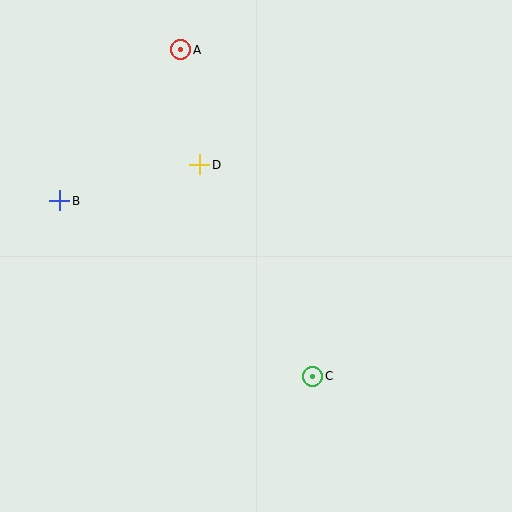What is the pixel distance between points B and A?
The distance between B and A is 194 pixels.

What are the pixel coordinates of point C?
Point C is at (313, 376).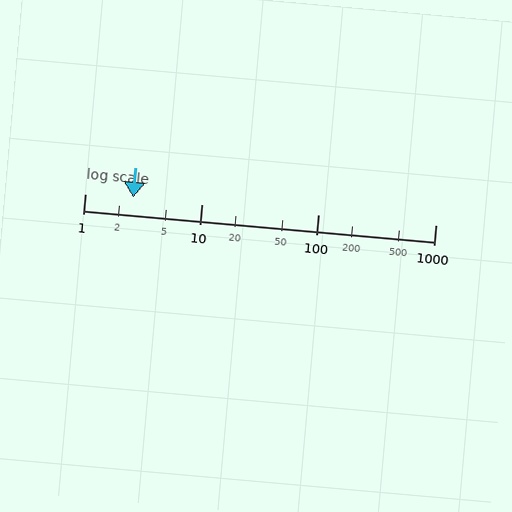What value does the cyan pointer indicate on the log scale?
The pointer indicates approximately 2.6.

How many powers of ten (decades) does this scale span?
The scale spans 3 decades, from 1 to 1000.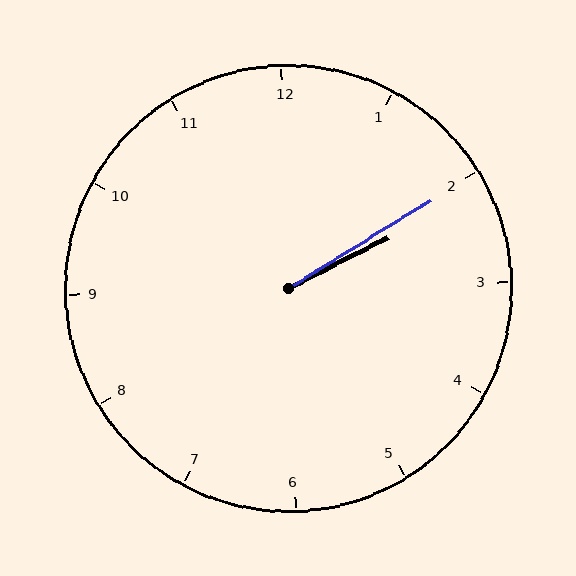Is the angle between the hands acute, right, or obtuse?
It is acute.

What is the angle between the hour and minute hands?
Approximately 5 degrees.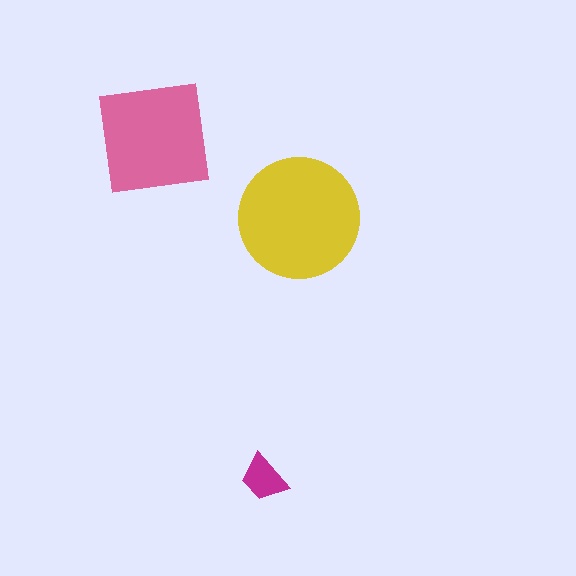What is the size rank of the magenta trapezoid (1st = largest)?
3rd.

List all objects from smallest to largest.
The magenta trapezoid, the pink square, the yellow circle.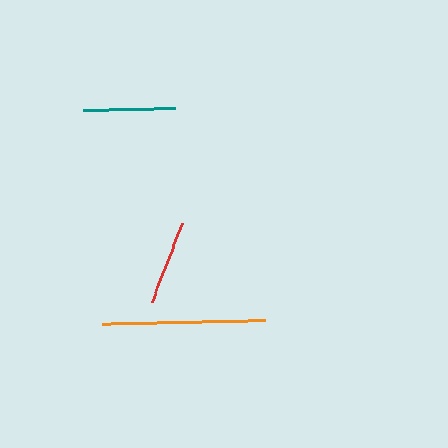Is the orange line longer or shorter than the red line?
The orange line is longer than the red line.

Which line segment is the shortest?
The red line is the shortest at approximately 84 pixels.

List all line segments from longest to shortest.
From longest to shortest: orange, teal, red.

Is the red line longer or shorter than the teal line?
The teal line is longer than the red line.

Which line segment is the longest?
The orange line is the longest at approximately 163 pixels.